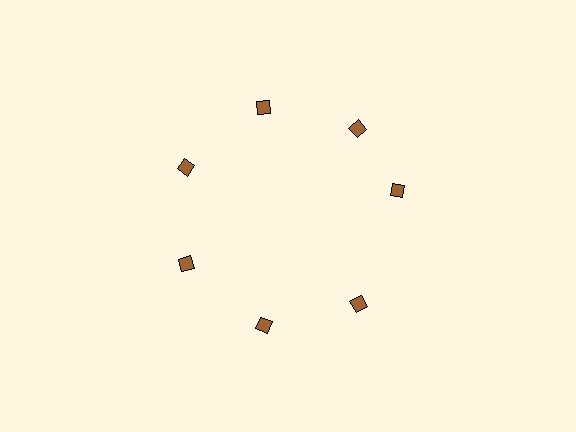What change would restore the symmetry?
The symmetry would be restored by rotating it back into even spacing with its neighbors so that all 7 diamonds sit at equal angles and equal distance from the center.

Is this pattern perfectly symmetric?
No. The 7 brown diamonds are arranged in a ring, but one element near the 3 o'clock position is rotated out of alignment along the ring, breaking the 7-fold rotational symmetry.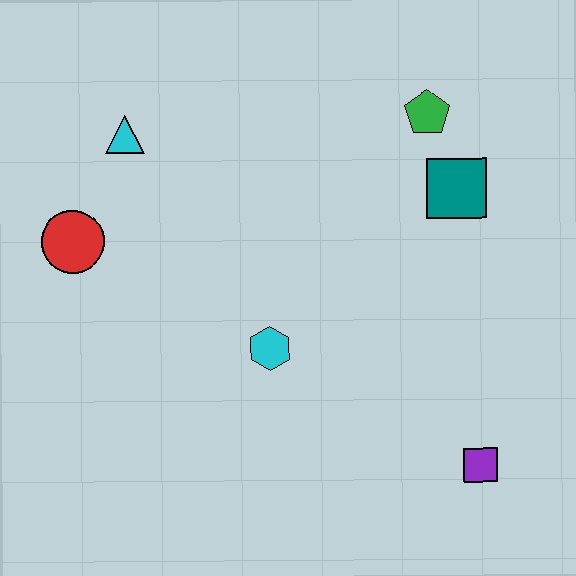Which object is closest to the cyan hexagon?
The red circle is closest to the cyan hexagon.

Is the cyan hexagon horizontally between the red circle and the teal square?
Yes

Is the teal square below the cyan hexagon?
No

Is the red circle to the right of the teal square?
No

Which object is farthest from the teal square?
The red circle is farthest from the teal square.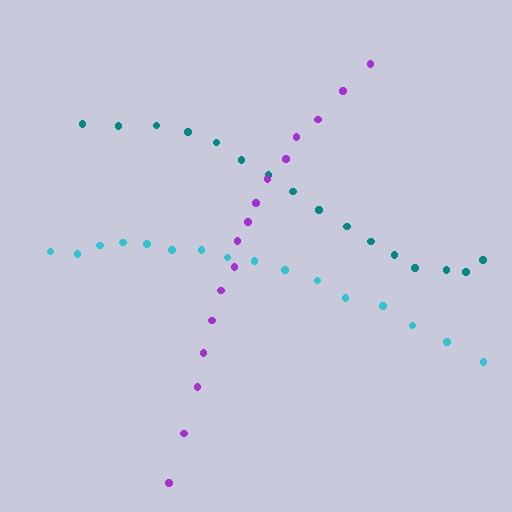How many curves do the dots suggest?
There are 3 distinct paths.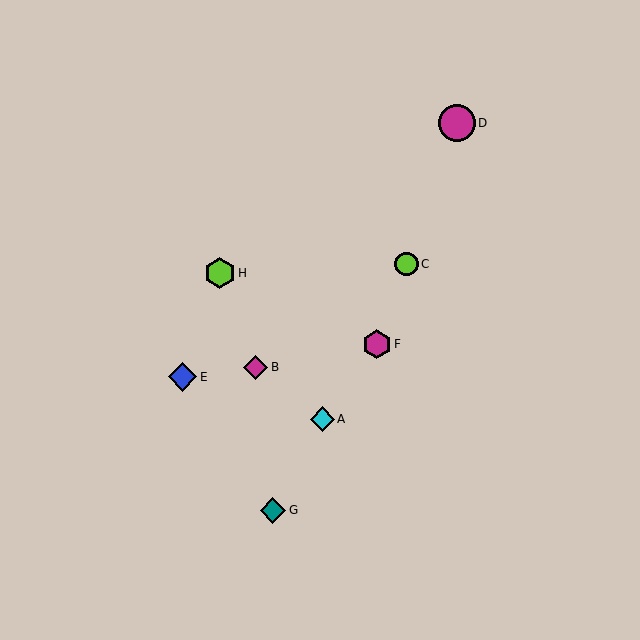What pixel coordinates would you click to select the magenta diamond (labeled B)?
Click at (256, 367) to select the magenta diamond B.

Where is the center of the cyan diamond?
The center of the cyan diamond is at (322, 419).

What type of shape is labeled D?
Shape D is a magenta circle.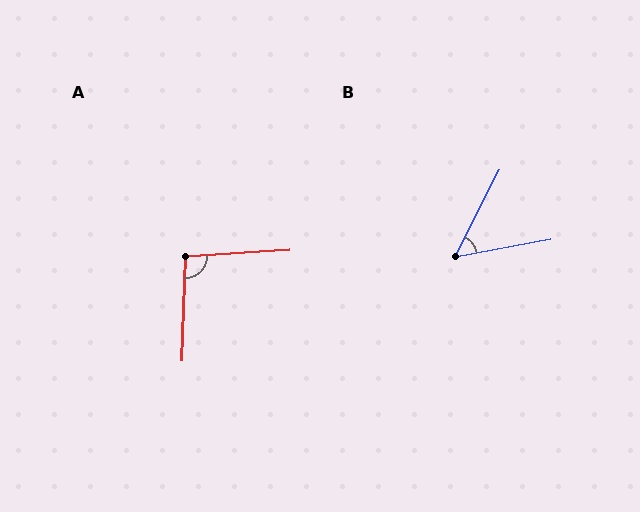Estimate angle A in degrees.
Approximately 96 degrees.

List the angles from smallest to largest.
B (53°), A (96°).